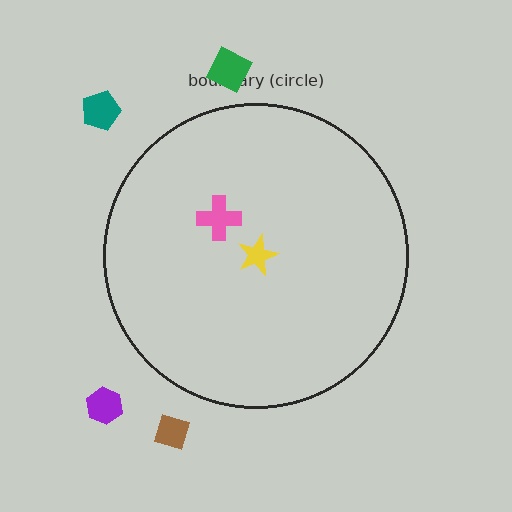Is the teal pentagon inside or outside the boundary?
Outside.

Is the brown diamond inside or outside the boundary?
Outside.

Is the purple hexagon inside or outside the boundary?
Outside.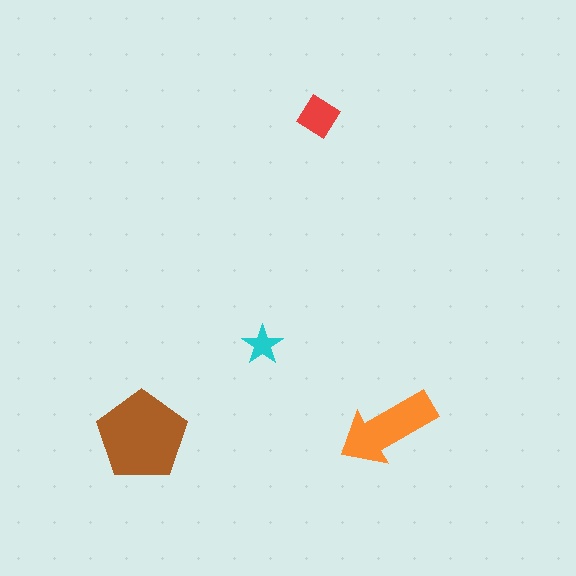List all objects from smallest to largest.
The cyan star, the red diamond, the orange arrow, the brown pentagon.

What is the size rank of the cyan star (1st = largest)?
4th.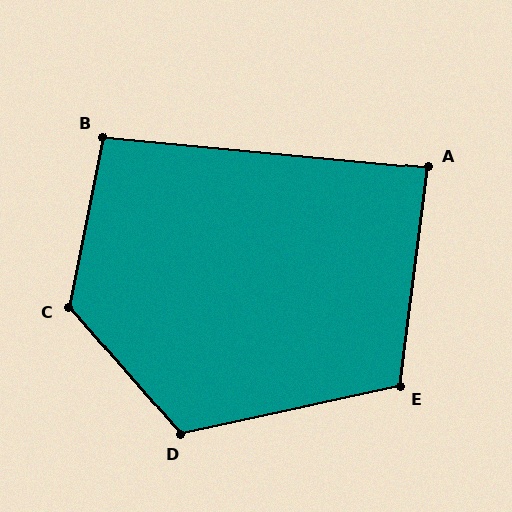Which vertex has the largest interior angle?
C, at approximately 128 degrees.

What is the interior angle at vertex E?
Approximately 110 degrees (obtuse).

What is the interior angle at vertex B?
Approximately 96 degrees (obtuse).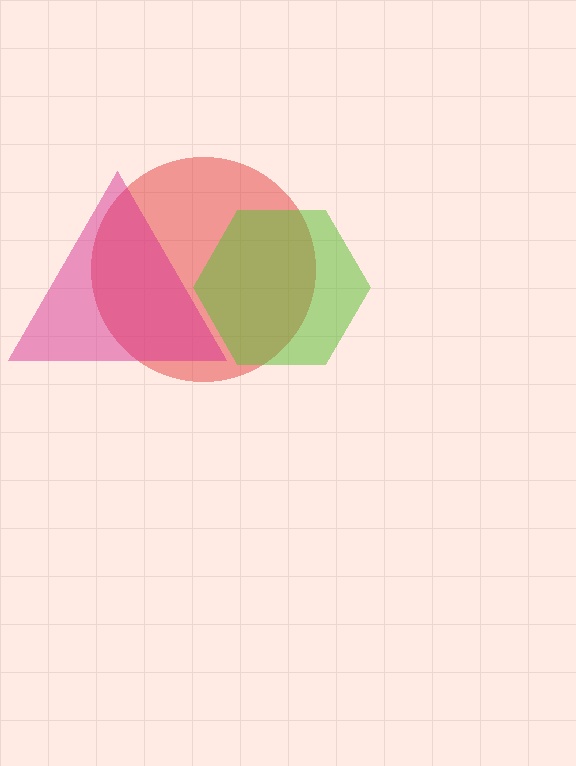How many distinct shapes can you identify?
There are 3 distinct shapes: a red circle, a lime hexagon, a magenta triangle.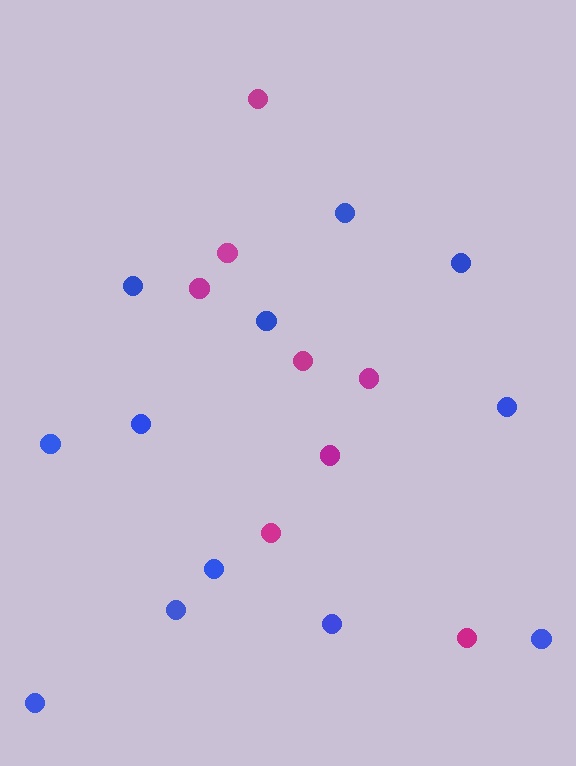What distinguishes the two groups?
There are 2 groups: one group of magenta circles (8) and one group of blue circles (12).